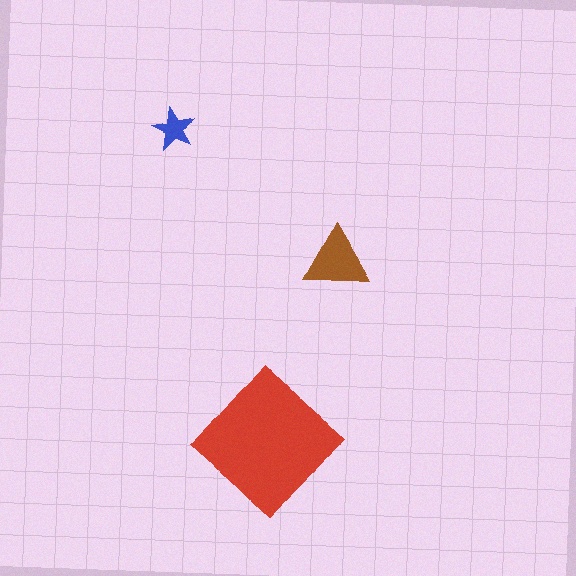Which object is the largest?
The red diamond.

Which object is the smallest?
The blue star.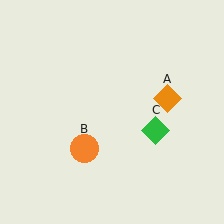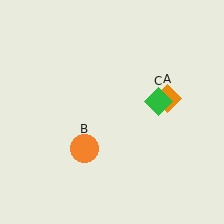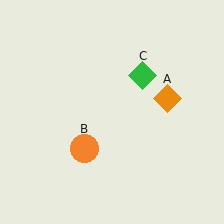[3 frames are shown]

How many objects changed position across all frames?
1 object changed position: green diamond (object C).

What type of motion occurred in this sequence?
The green diamond (object C) rotated counterclockwise around the center of the scene.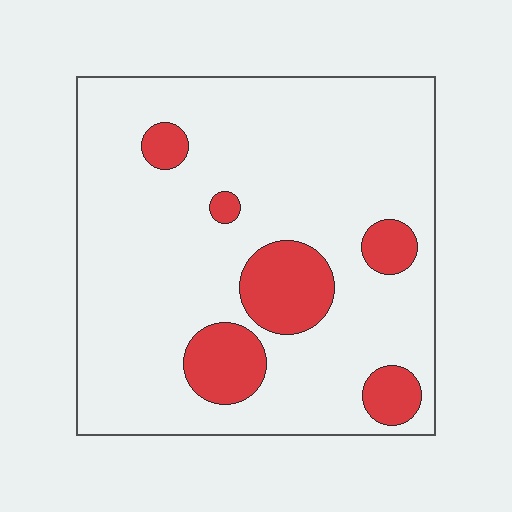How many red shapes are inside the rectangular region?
6.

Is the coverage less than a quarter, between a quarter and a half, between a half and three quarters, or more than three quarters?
Less than a quarter.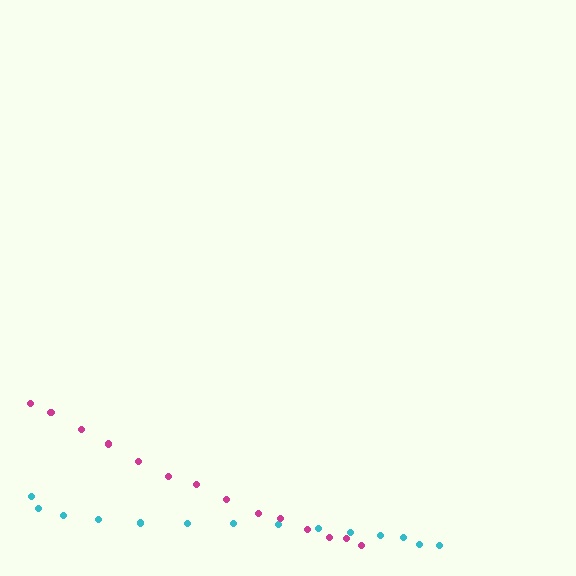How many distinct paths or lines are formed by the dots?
There are 2 distinct paths.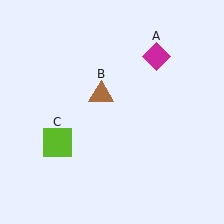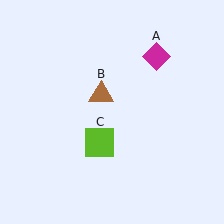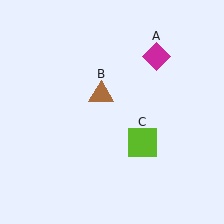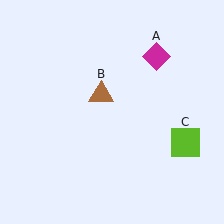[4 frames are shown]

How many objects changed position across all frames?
1 object changed position: lime square (object C).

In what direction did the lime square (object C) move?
The lime square (object C) moved right.